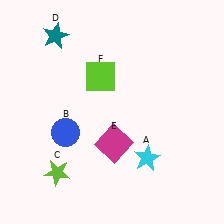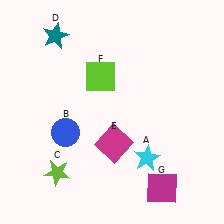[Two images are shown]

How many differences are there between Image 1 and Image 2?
There is 1 difference between the two images.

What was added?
A magenta square (G) was added in Image 2.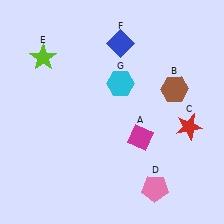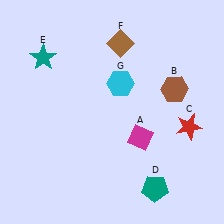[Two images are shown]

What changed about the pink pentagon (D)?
In Image 1, D is pink. In Image 2, it changed to teal.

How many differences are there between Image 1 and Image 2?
There are 3 differences between the two images.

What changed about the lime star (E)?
In Image 1, E is lime. In Image 2, it changed to teal.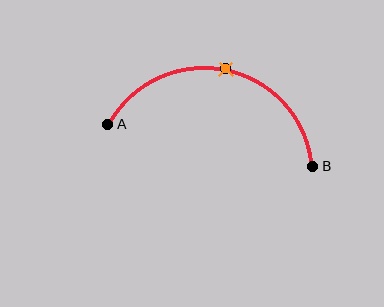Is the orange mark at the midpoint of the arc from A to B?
Yes. The orange mark lies on the arc at equal arc-length from both A and B — it is the arc midpoint.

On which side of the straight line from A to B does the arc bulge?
The arc bulges above the straight line connecting A and B.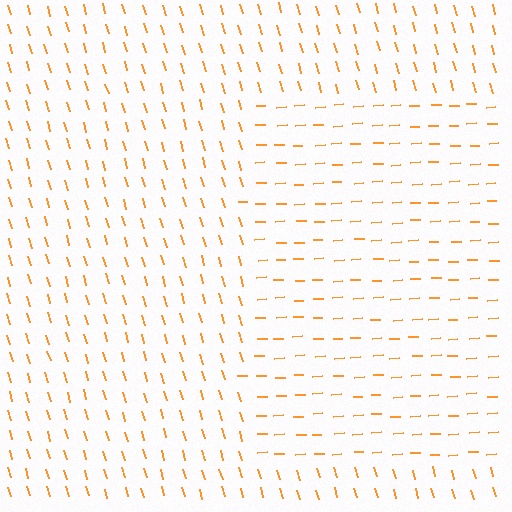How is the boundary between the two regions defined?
The boundary is defined purely by a change in line orientation (approximately 77 degrees difference). All lines are the same color and thickness.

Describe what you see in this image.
The image is filled with small orange line segments. A rectangle region in the image has lines oriented differently from the surrounding lines, creating a visible texture boundary.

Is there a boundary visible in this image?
Yes, there is a texture boundary formed by a change in line orientation.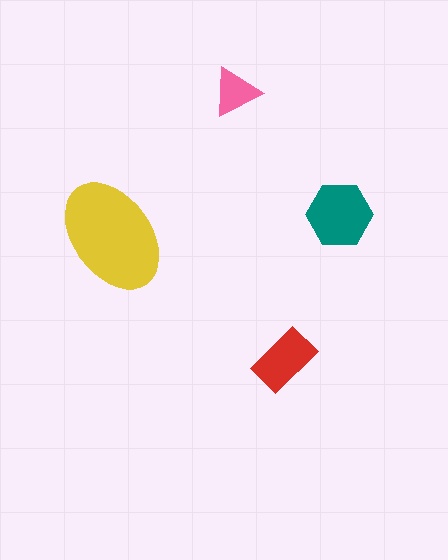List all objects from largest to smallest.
The yellow ellipse, the teal hexagon, the red rectangle, the pink triangle.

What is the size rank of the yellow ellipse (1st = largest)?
1st.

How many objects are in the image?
There are 4 objects in the image.